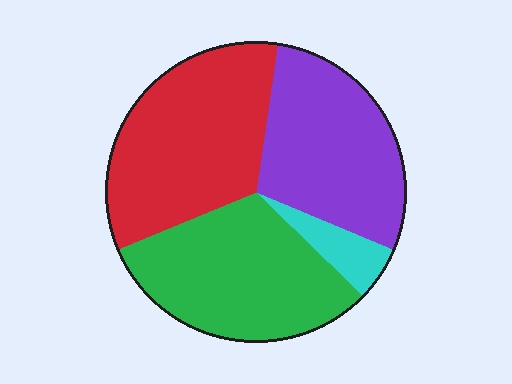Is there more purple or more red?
Red.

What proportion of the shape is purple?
Purple covers roughly 30% of the shape.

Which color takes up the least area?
Cyan, at roughly 5%.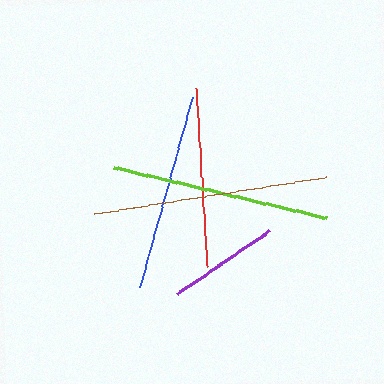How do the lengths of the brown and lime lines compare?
The brown and lime lines are approximately the same length.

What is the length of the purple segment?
The purple segment is approximately 111 pixels long.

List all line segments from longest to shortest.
From longest to shortest: brown, lime, blue, red, purple.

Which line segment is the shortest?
The purple line is the shortest at approximately 111 pixels.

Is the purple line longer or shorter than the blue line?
The blue line is longer than the purple line.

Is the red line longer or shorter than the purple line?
The red line is longer than the purple line.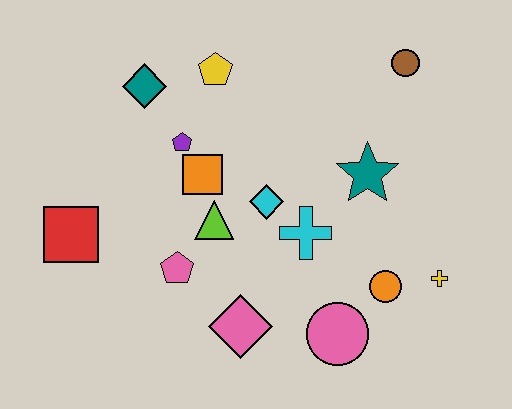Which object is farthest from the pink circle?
The teal diamond is farthest from the pink circle.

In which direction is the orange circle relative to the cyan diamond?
The orange circle is to the right of the cyan diamond.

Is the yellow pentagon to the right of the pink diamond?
No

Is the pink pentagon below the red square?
Yes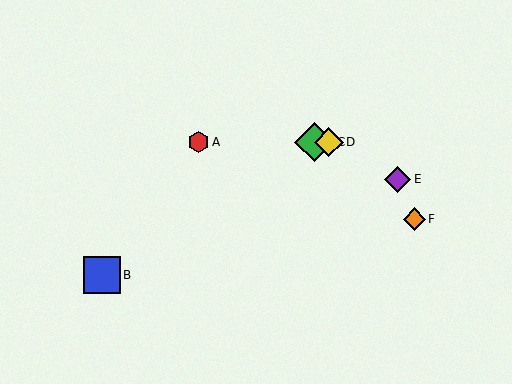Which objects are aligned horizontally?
Objects A, C, D are aligned horizontally.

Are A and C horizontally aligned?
Yes, both are at y≈142.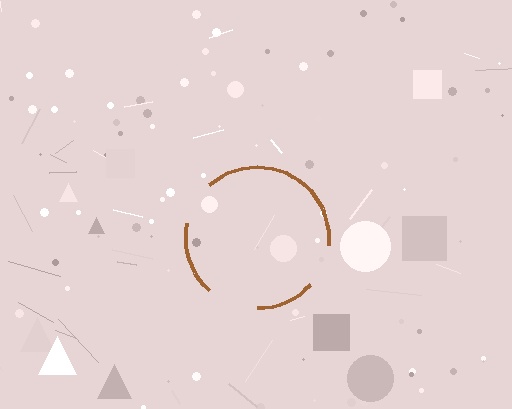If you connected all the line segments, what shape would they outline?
They would outline a circle.